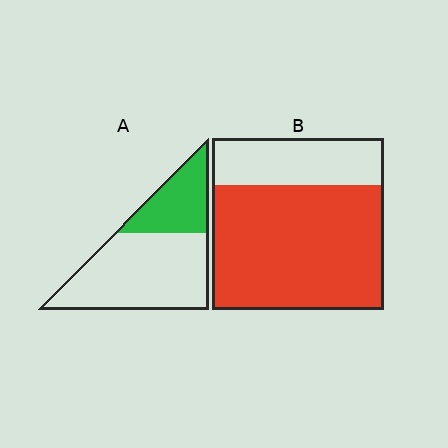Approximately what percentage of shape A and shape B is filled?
A is approximately 30% and B is approximately 75%.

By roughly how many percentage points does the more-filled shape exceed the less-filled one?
By roughly 40 percentage points (B over A).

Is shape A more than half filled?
No.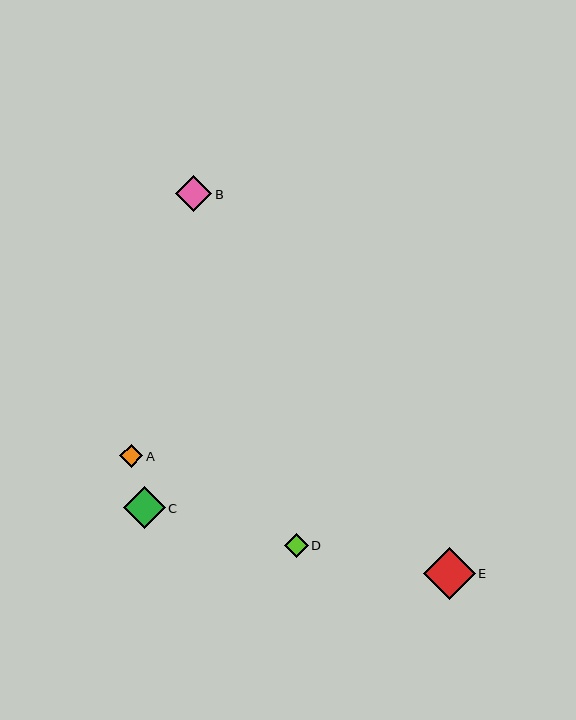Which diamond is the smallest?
Diamond A is the smallest with a size of approximately 23 pixels.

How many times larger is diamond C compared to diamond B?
Diamond C is approximately 1.1 times the size of diamond B.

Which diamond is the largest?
Diamond E is the largest with a size of approximately 51 pixels.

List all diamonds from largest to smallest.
From largest to smallest: E, C, B, D, A.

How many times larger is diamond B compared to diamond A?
Diamond B is approximately 1.6 times the size of diamond A.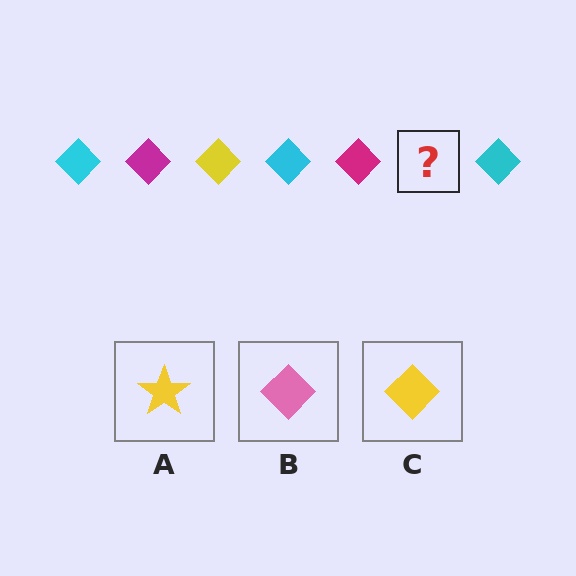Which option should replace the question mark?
Option C.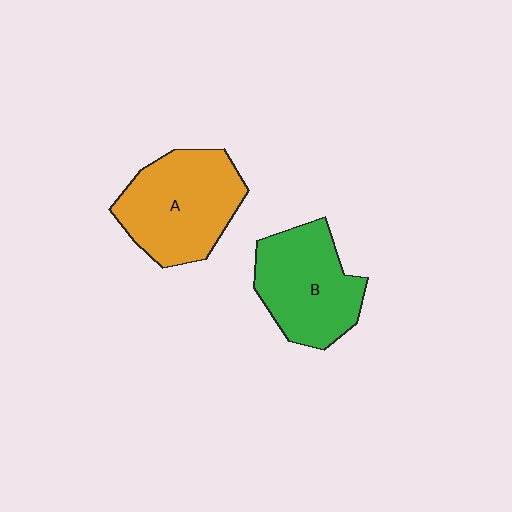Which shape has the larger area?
Shape A (orange).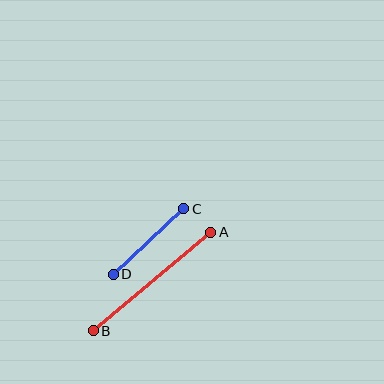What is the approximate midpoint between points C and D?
The midpoint is at approximately (149, 242) pixels.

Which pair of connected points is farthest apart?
Points A and B are farthest apart.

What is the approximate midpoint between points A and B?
The midpoint is at approximately (152, 282) pixels.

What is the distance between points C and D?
The distance is approximately 96 pixels.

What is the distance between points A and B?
The distance is approximately 153 pixels.